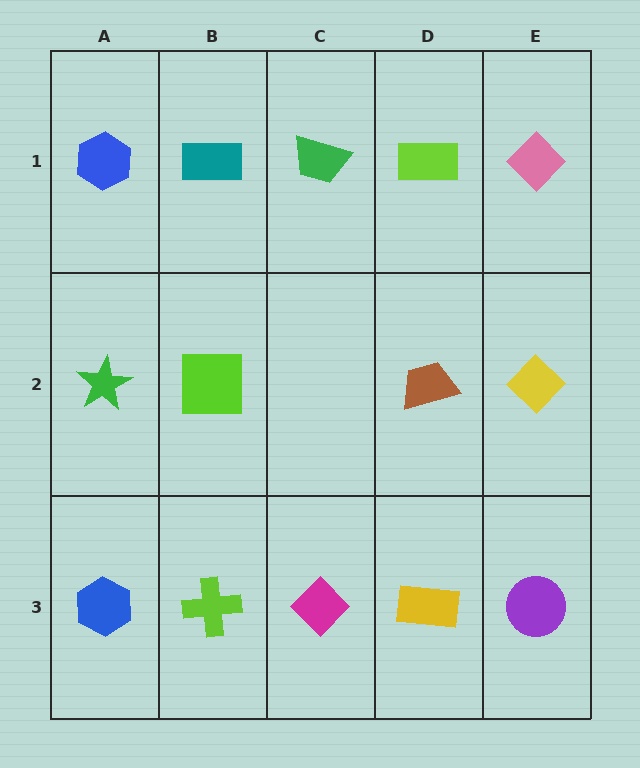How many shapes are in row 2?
4 shapes.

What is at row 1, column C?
A green trapezoid.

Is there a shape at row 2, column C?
No, that cell is empty.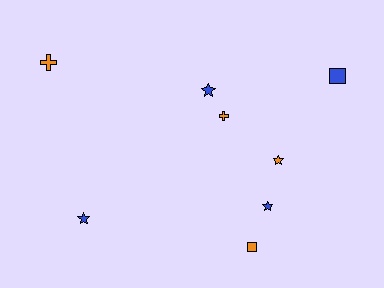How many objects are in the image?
There are 8 objects.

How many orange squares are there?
There is 1 orange square.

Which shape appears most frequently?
Star, with 4 objects.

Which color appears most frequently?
Blue, with 4 objects.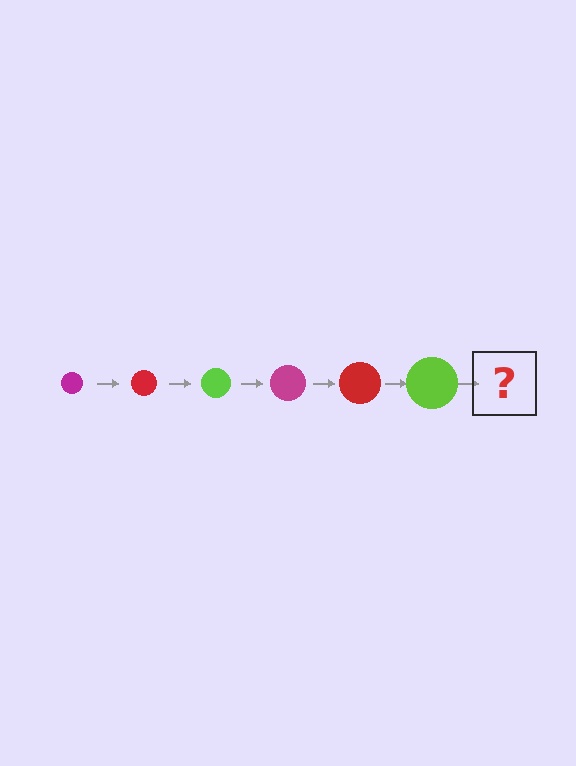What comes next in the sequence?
The next element should be a magenta circle, larger than the previous one.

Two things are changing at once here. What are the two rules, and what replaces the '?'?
The two rules are that the circle grows larger each step and the color cycles through magenta, red, and lime. The '?' should be a magenta circle, larger than the previous one.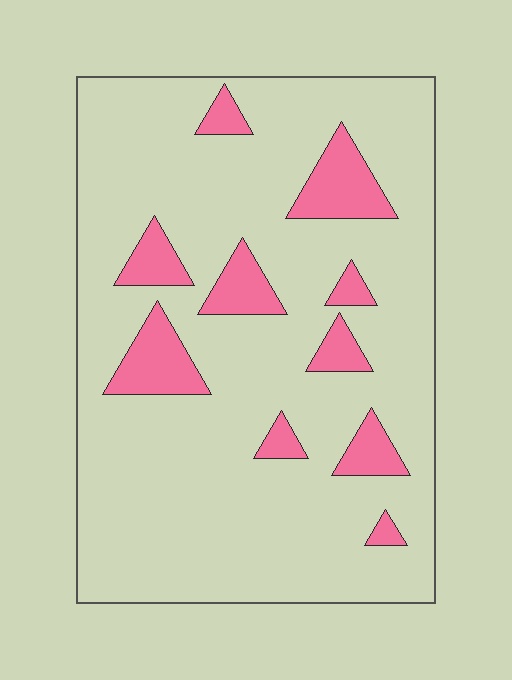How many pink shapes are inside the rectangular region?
10.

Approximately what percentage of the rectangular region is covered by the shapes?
Approximately 15%.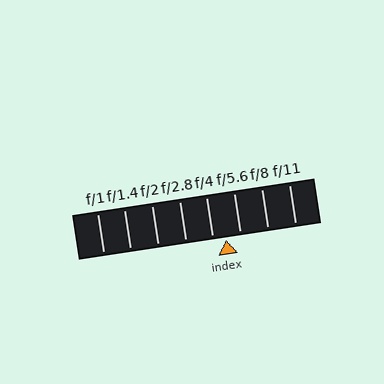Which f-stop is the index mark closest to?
The index mark is closest to f/4.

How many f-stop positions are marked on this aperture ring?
There are 8 f-stop positions marked.